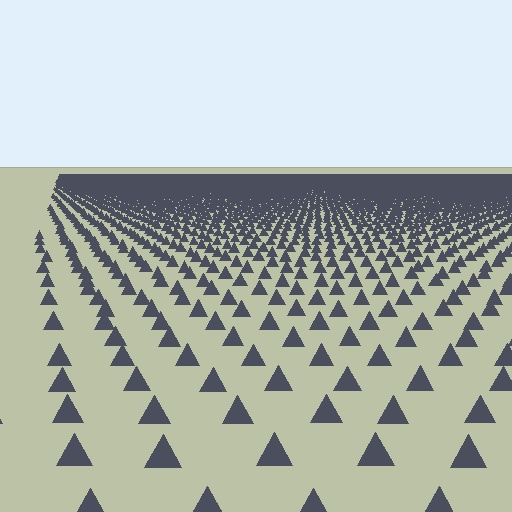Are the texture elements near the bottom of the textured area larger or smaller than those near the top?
Larger. Near the bottom, elements are closer to the viewer and appear at a bigger on-screen size.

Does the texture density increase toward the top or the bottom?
Density increases toward the top.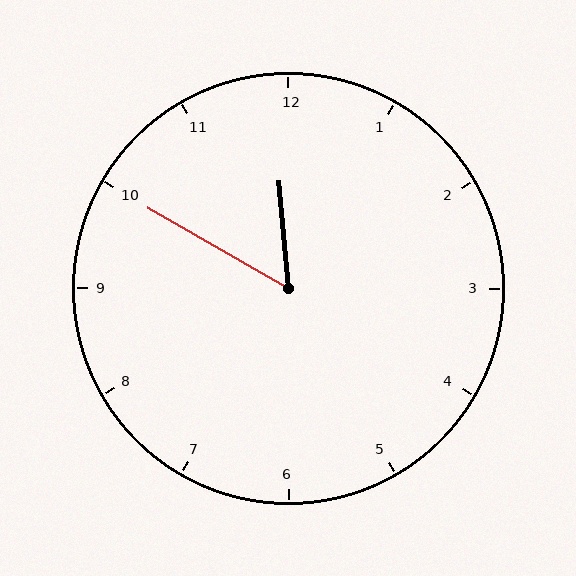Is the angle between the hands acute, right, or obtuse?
It is acute.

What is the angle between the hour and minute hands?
Approximately 55 degrees.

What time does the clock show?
11:50.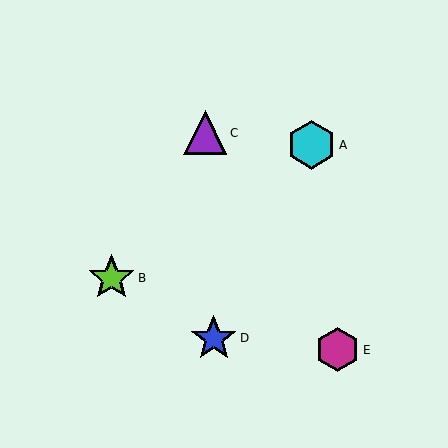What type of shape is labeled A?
Shape A is a cyan hexagon.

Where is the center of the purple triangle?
The center of the purple triangle is at (205, 133).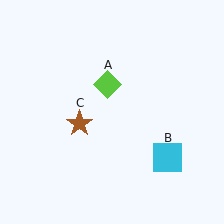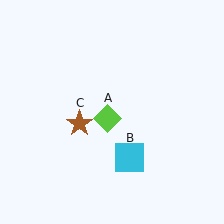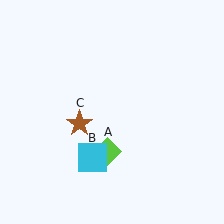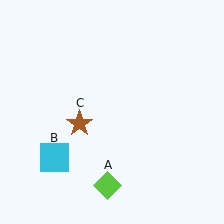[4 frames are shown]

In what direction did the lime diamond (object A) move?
The lime diamond (object A) moved down.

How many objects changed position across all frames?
2 objects changed position: lime diamond (object A), cyan square (object B).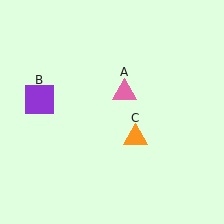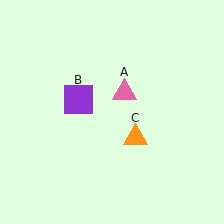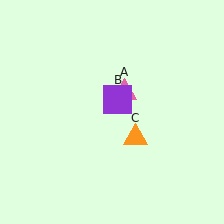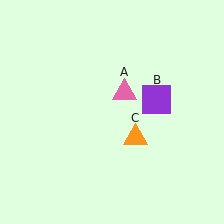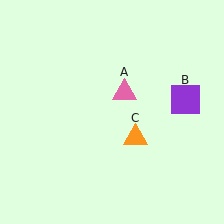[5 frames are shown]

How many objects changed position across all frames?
1 object changed position: purple square (object B).